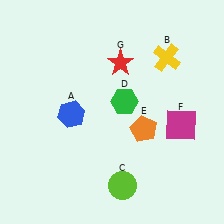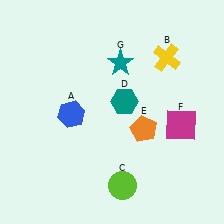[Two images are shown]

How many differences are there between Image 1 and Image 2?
There are 2 differences between the two images.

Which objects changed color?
D changed from green to teal. G changed from red to teal.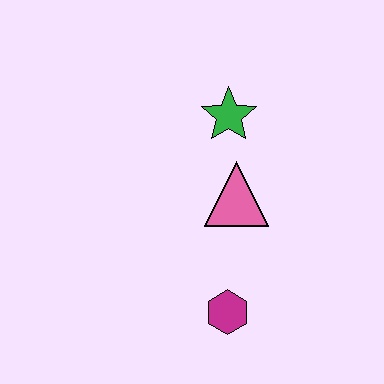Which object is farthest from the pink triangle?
The magenta hexagon is farthest from the pink triangle.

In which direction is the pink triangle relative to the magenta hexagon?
The pink triangle is above the magenta hexagon.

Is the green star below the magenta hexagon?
No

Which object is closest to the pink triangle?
The green star is closest to the pink triangle.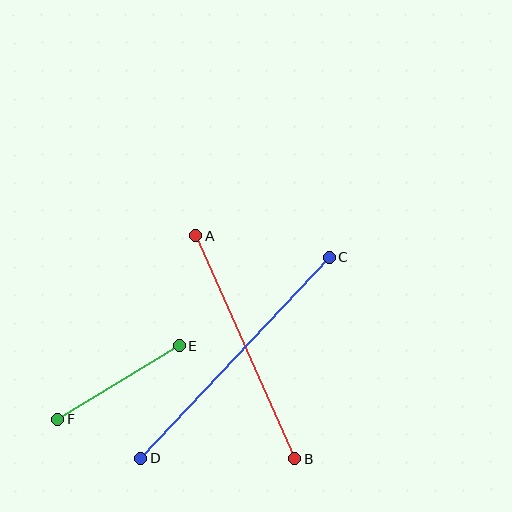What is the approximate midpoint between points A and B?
The midpoint is at approximately (245, 347) pixels.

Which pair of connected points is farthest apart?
Points C and D are farthest apart.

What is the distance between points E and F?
The distance is approximately 142 pixels.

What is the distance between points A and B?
The distance is approximately 244 pixels.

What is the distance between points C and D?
The distance is approximately 276 pixels.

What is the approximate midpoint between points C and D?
The midpoint is at approximately (235, 358) pixels.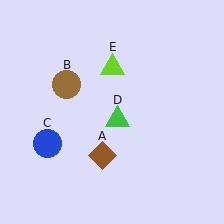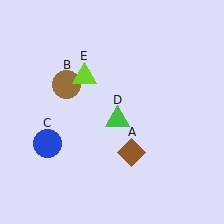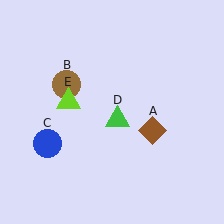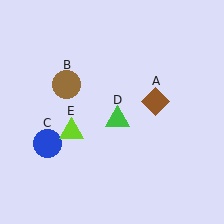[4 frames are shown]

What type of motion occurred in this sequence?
The brown diamond (object A), lime triangle (object E) rotated counterclockwise around the center of the scene.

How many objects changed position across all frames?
2 objects changed position: brown diamond (object A), lime triangle (object E).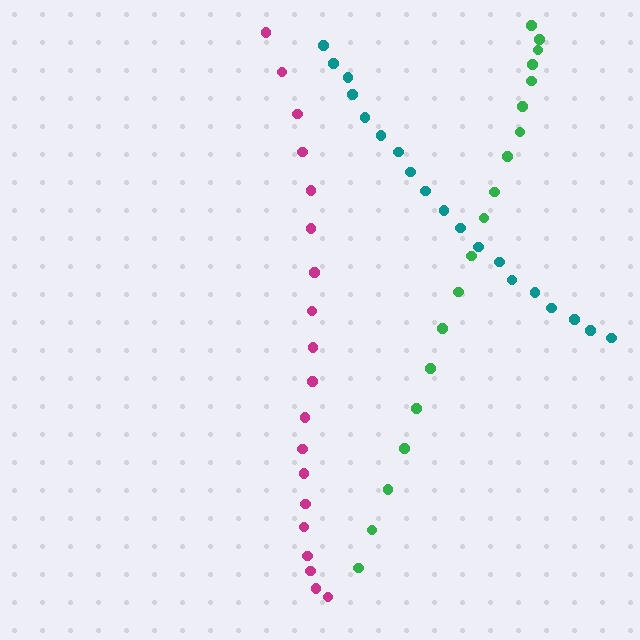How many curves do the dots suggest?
There are 3 distinct paths.